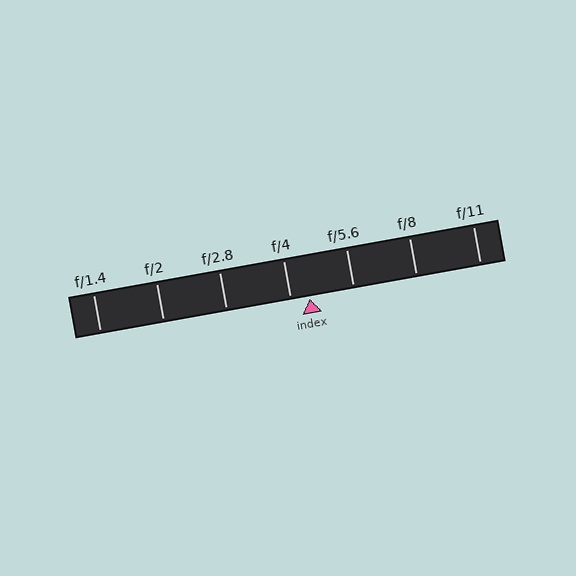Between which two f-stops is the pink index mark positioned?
The index mark is between f/4 and f/5.6.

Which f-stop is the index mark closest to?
The index mark is closest to f/4.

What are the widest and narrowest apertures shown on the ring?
The widest aperture shown is f/1.4 and the narrowest is f/11.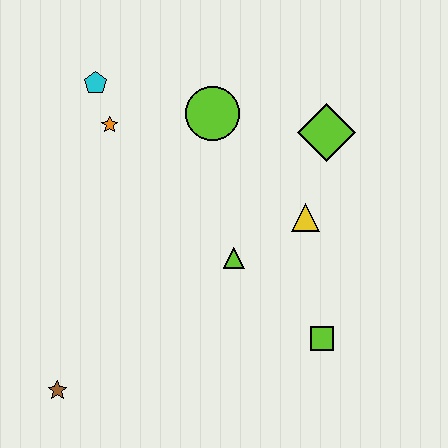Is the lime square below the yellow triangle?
Yes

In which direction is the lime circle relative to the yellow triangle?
The lime circle is above the yellow triangle.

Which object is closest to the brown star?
The lime triangle is closest to the brown star.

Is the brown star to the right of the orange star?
No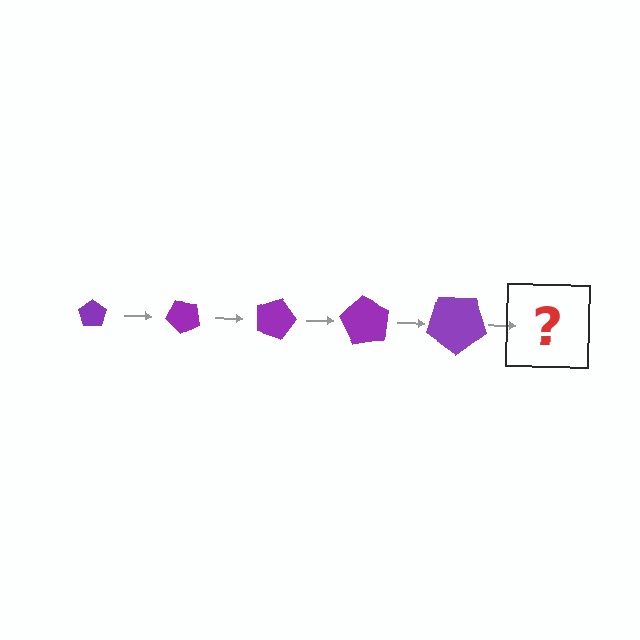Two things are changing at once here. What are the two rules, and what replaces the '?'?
The two rules are that the pentagon grows larger each step and it rotates 45 degrees each step. The '?' should be a pentagon, larger than the previous one and rotated 225 degrees from the start.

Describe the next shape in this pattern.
It should be a pentagon, larger than the previous one and rotated 225 degrees from the start.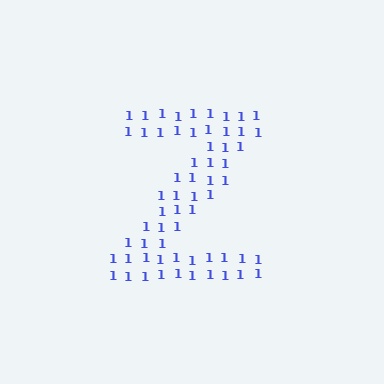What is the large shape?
The large shape is the letter Z.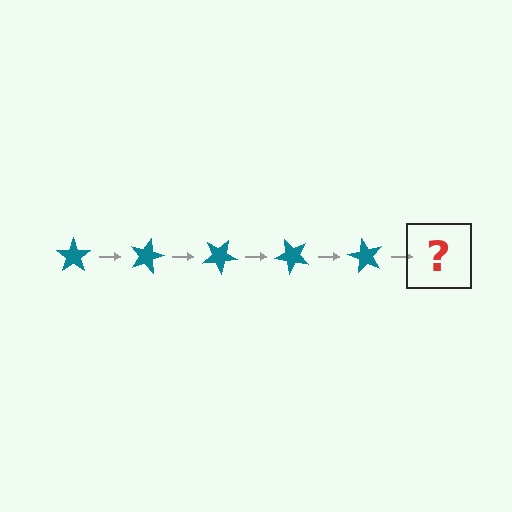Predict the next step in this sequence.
The next step is a teal star rotated 75 degrees.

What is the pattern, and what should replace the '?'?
The pattern is that the star rotates 15 degrees each step. The '?' should be a teal star rotated 75 degrees.